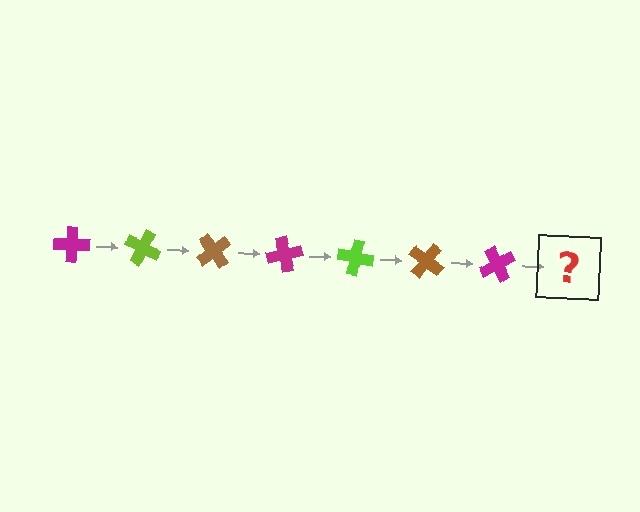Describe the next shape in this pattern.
It should be a lime cross, rotated 175 degrees from the start.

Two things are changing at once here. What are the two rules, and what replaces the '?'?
The two rules are that it rotates 25 degrees each step and the color cycles through magenta, lime, and brown. The '?' should be a lime cross, rotated 175 degrees from the start.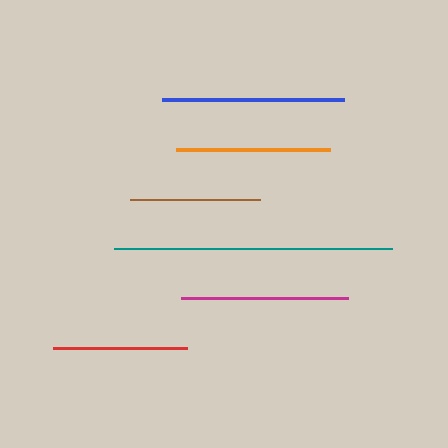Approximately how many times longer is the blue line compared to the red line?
The blue line is approximately 1.4 times the length of the red line.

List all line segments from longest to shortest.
From longest to shortest: teal, blue, magenta, orange, red, brown.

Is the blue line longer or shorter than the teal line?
The teal line is longer than the blue line.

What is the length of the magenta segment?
The magenta segment is approximately 167 pixels long.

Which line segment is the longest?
The teal line is the longest at approximately 278 pixels.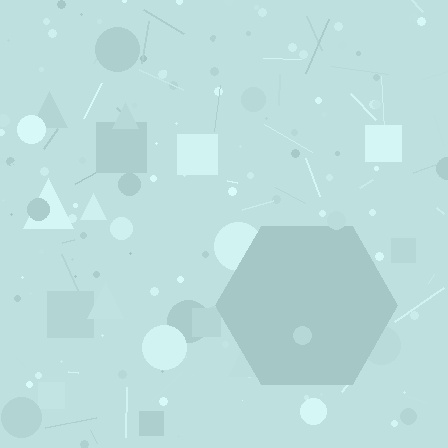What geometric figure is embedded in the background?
A hexagon is embedded in the background.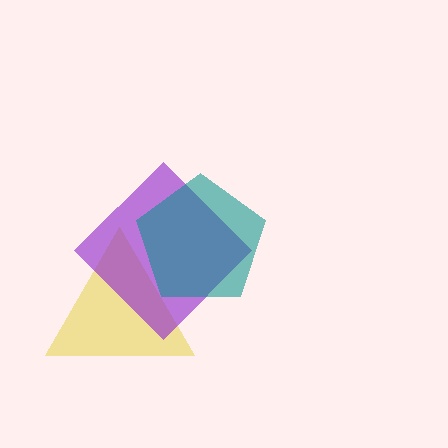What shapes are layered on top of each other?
The layered shapes are: a yellow triangle, a purple diamond, a teal pentagon.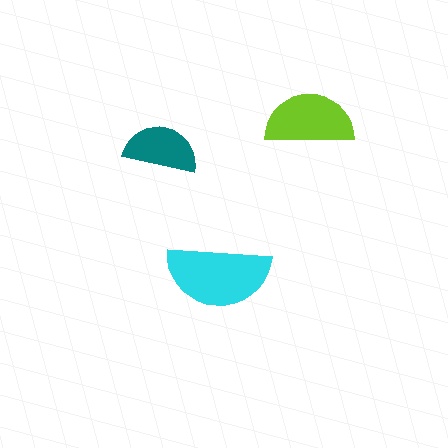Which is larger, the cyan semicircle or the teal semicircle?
The cyan one.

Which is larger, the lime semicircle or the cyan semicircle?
The cyan one.